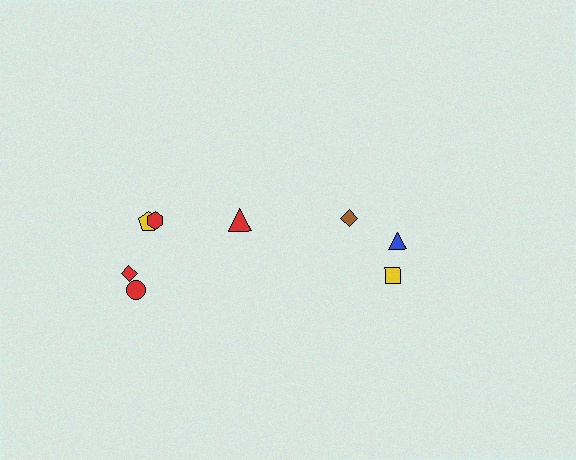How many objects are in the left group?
There are 5 objects.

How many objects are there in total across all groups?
There are 8 objects.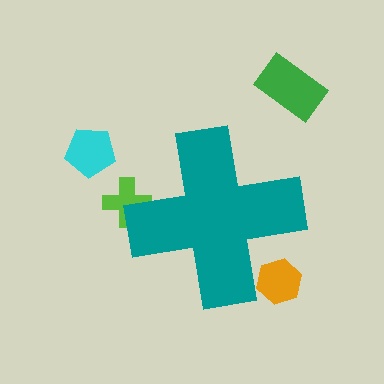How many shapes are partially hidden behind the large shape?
2 shapes are partially hidden.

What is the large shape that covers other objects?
A teal cross.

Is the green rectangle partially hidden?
No, the green rectangle is fully visible.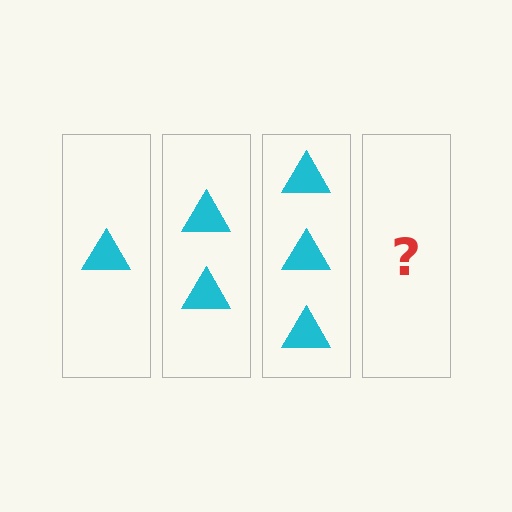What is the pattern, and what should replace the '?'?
The pattern is that each step adds one more triangle. The '?' should be 4 triangles.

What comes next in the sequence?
The next element should be 4 triangles.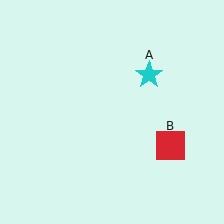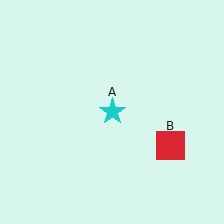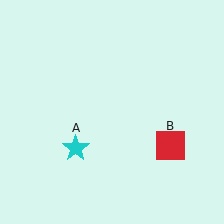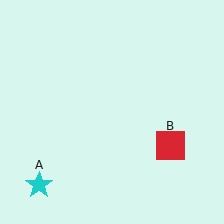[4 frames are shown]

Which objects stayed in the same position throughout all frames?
Red square (object B) remained stationary.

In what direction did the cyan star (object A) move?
The cyan star (object A) moved down and to the left.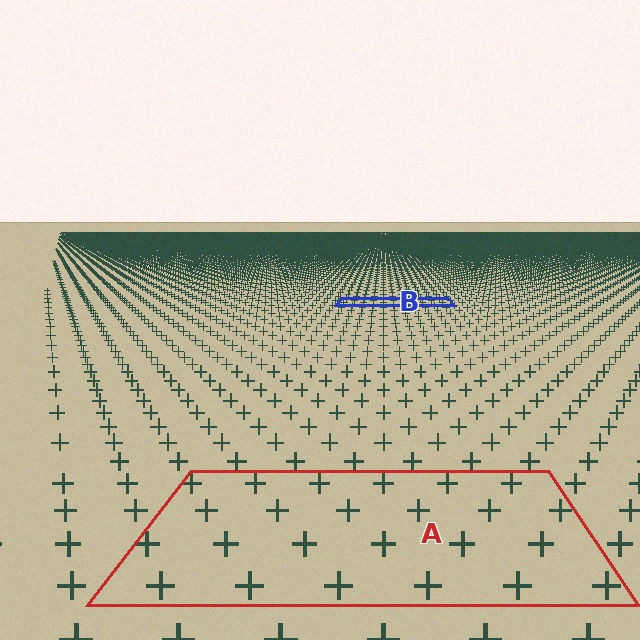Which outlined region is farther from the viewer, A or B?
Region B is farther from the viewer — the texture elements inside it appear smaller and more densely packed.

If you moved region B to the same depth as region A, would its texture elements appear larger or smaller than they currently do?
They would appear larger. At a closer depth, the same texture elements are projected at a bigger on-screen size.